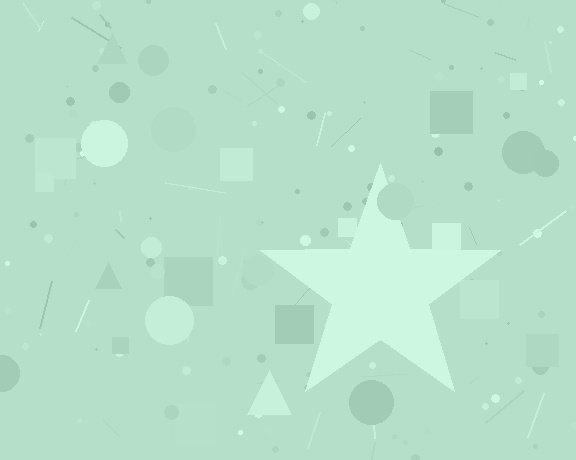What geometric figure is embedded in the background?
A star is embedded in the background.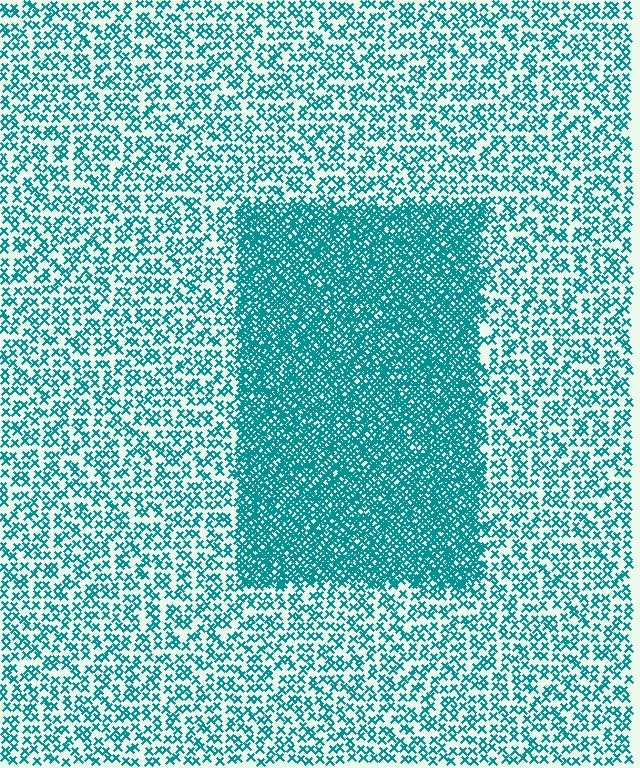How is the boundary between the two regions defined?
The boundary is defined by a change in element density (approximately 2.5x ratio). All elements are the same color, size, and shape.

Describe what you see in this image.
The image contains small teal elements arranged at two different densities. A rectangle-shaped region is visible where the elements are more densely packed than the surrounding area.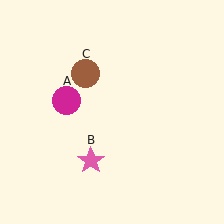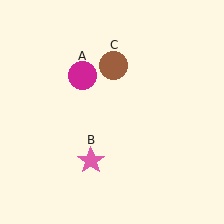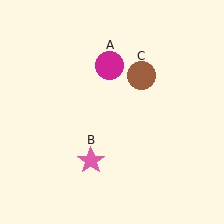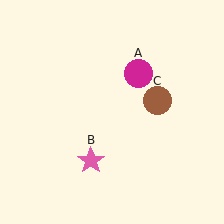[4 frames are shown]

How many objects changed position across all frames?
2 objects changed position: magenta circle (object A), brown circle (object C).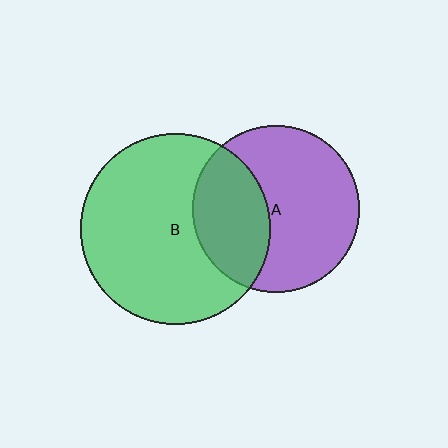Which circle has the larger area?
Circle B (green).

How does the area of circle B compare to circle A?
Approximately 1.3 times.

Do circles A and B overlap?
Yes.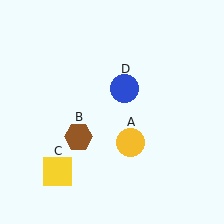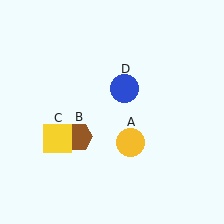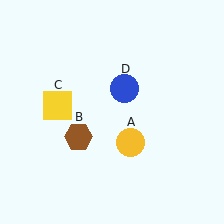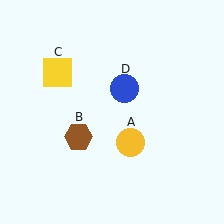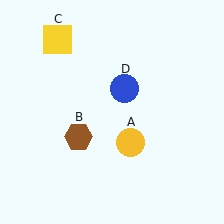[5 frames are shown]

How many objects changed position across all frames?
1 object changed position: yellow square (object C).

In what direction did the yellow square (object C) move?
The yellow square (object C) moved up.